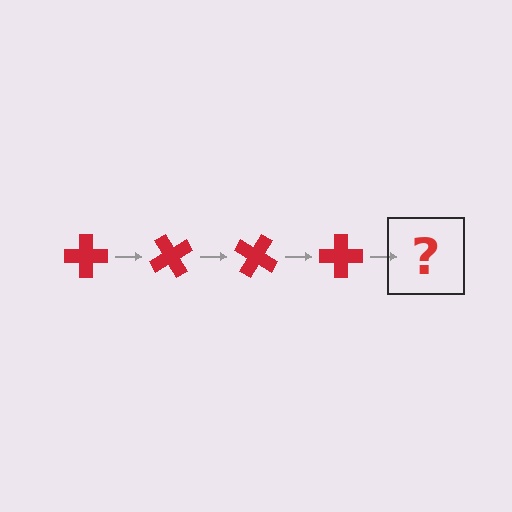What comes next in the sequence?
The next element should be a red cross rotated 240 degrees.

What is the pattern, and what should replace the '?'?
The pattern is that the cross rotates 60 degrees each step. The '?' should be a red cross rotated 240 degrees.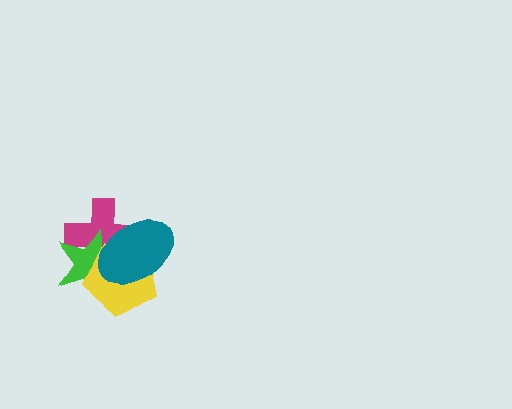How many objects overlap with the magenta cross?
3 objects overlap with the magenta cross.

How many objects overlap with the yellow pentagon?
3 objects overlap with the yellow pentagon.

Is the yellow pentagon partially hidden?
Yes, it is partially covered by another shape.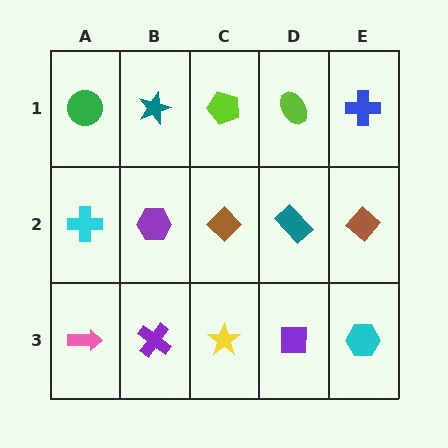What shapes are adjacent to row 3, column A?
A cyan cross (row 2, column A), a purple cross (row 3, column B).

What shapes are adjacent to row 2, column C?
A lime pentagon (row 1, column C), a yellow star (row 3, column C), a purple hexagon (row 2, column B), a teal rectangle (row 2, column D).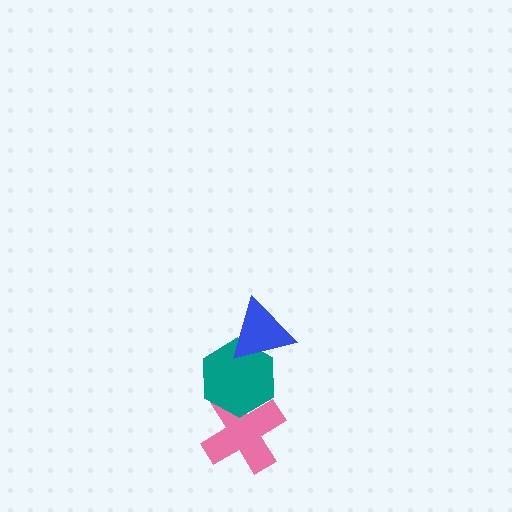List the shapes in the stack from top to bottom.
From top to bottom: the blue triangle, the teal hexagon, the pink cross.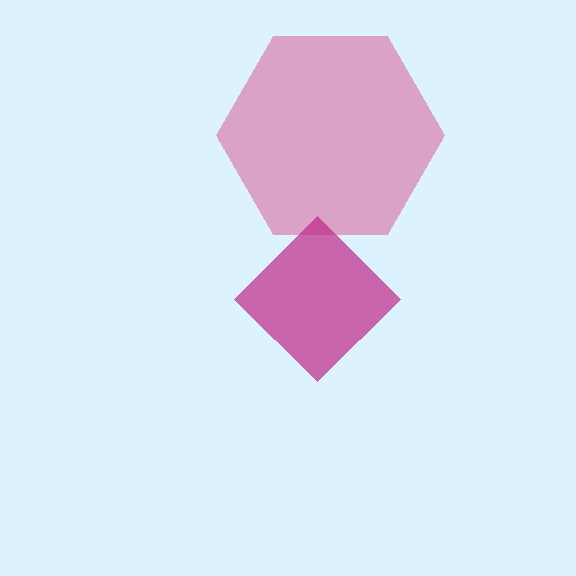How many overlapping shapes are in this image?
There are 2 overlapping shapes in the image.